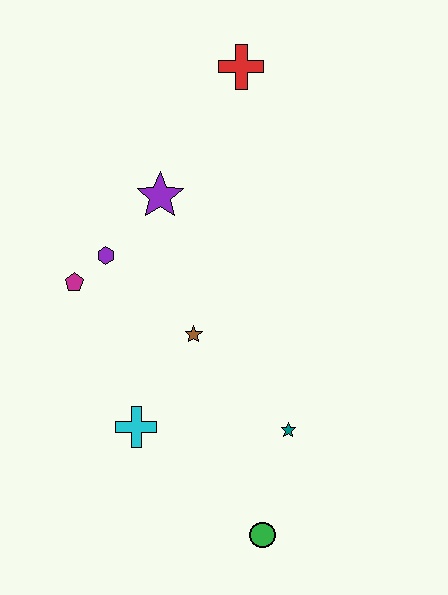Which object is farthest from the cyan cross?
The red cross is farthest from the cyan cross.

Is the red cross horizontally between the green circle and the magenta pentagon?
Yes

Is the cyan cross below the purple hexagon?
Yes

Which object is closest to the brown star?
The cyan cross is closest to the brown star.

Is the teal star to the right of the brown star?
Yes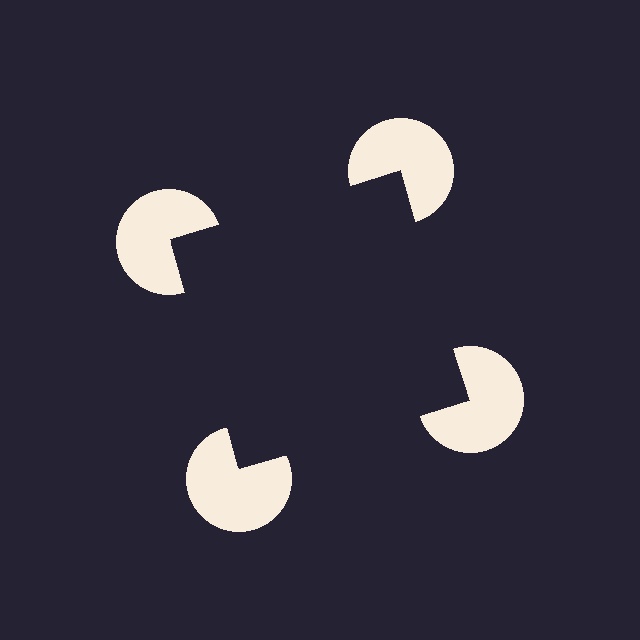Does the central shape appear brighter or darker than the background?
It typically appears slightly darker than the background, even though no actual brightness change is drawn.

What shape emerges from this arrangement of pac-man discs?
An illusory square — its edges are inferred from the aligned wedge cuts in the pac-man discs, not physically drawn.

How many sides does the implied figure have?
4 sides.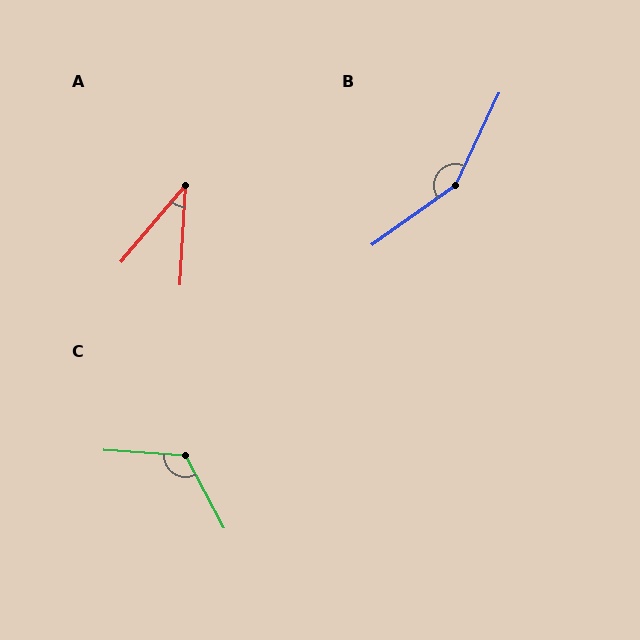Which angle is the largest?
B, at approximately 151 degrees.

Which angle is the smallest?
A, at approximately 37 degrees.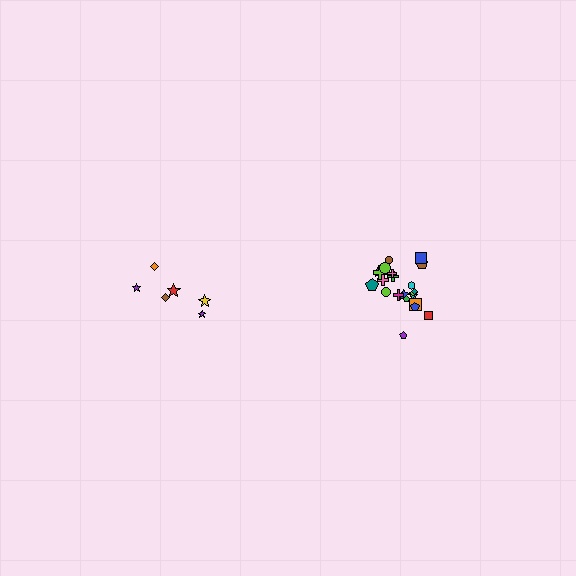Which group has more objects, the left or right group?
The right group.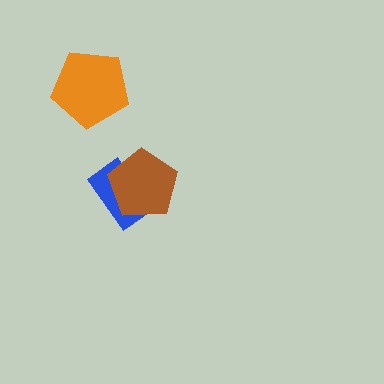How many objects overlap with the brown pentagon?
1 object overlaps with the brown pentagon.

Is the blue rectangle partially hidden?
Yes, it is partially covered by another shape.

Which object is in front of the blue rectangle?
The brown pentagon is in front of the blue rectangle.